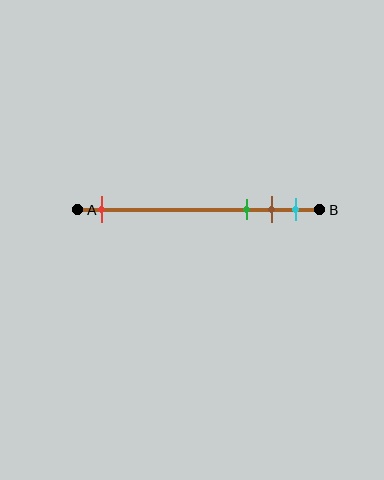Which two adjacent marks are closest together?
The brown and cyan marks are the closest adjacent pair.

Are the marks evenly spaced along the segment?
No, the marks are not evenly spaced.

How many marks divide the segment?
There are 4 marks dividing the segment.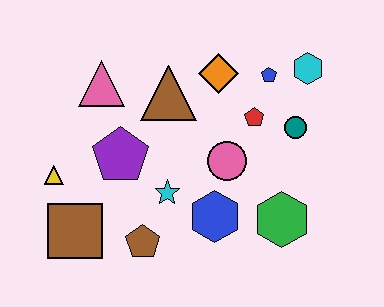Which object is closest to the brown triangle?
The orange diamond is closest to the brown triangle.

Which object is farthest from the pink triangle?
The green hexagon is farthest from the pink triangle.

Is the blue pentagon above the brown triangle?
Yes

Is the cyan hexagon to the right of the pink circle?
Yes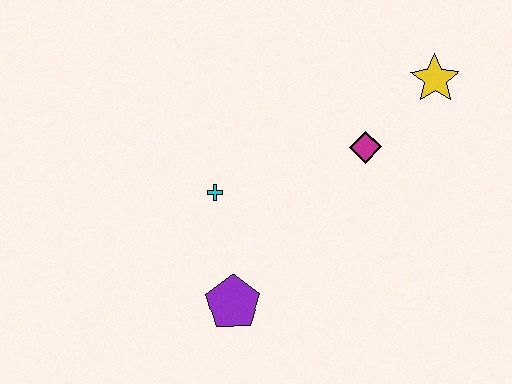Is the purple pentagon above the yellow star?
No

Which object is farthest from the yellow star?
The purple pentagon is farthest from the yellow star.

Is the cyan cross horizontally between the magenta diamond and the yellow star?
No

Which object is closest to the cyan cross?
The purple pentagon is closest to the cyan cross.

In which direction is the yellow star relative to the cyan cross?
The yellow star is to the right of the cyan cross.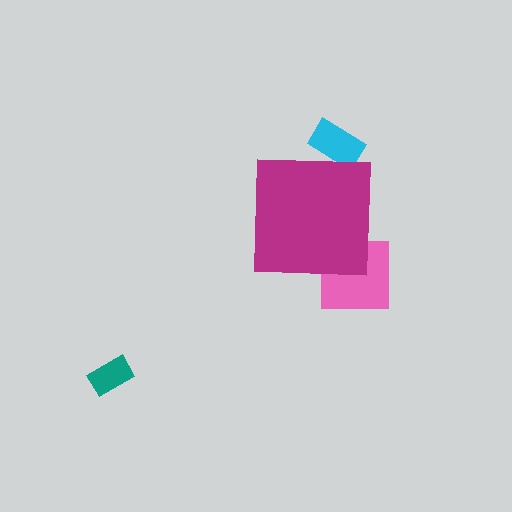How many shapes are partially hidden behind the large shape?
2 shapes are partially hidden.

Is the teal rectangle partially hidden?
No, the teal rectangle is fully visible.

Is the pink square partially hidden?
Yes, the pink square is partially hidden behind the magenta square.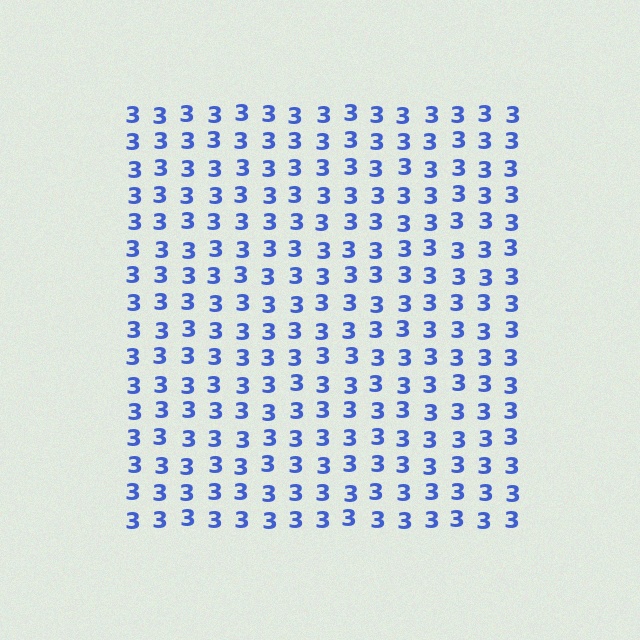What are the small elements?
The small elements are digit 3's.